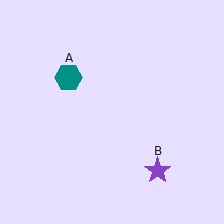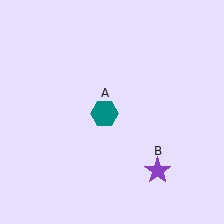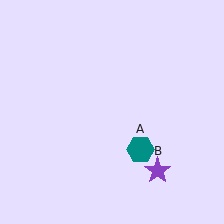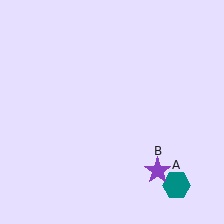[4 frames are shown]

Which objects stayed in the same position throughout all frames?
Purple star (object B) remained stationary.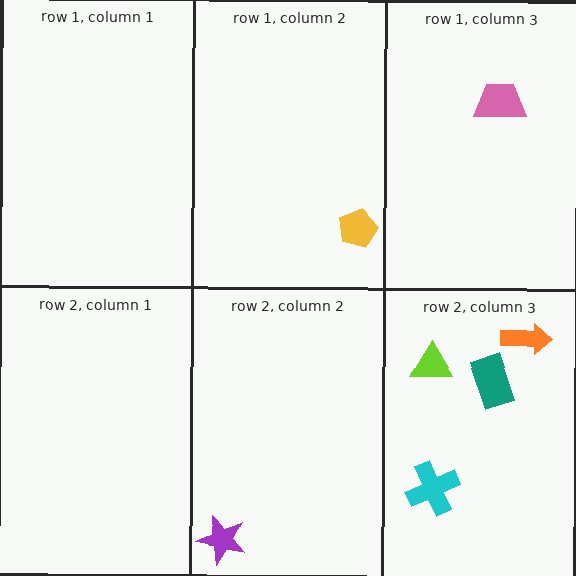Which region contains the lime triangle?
The row 2, column 3 region.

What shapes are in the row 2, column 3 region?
The cyan cross, the orange arrow, the lime triangle, the teal rectangle.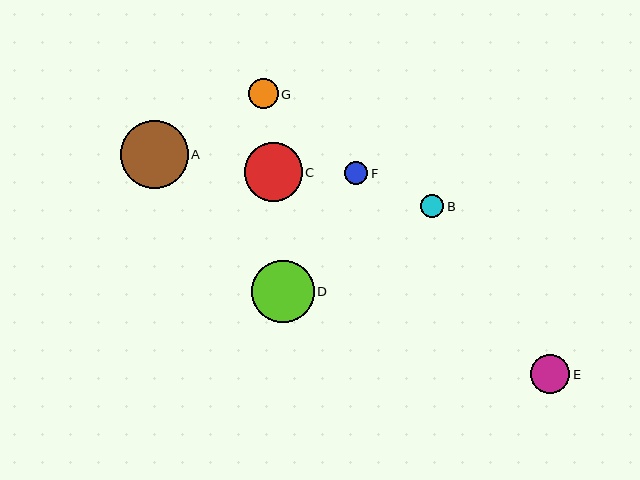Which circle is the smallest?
Circle B is the smallest with a size of approximately 23 pixels.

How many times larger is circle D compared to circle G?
Circle D is approximately 2.1 times the size of circle G.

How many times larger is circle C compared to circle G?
Circle C is approximately 2.0 times the size of circle G.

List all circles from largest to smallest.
From largest to smallest: A, D, C, E, G, F, B.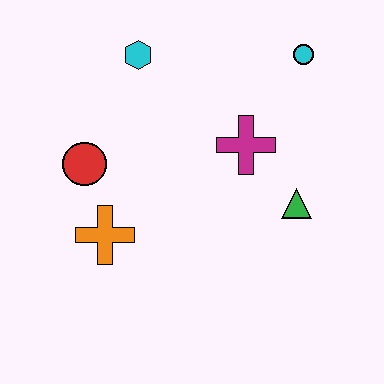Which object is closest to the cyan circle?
The magenta cross is closest to the cyan circle.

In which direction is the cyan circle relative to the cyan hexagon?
The cyan circle is to the right of the cyan hexagon.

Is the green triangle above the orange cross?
Yes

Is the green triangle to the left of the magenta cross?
No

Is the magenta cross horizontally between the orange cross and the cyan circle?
Yes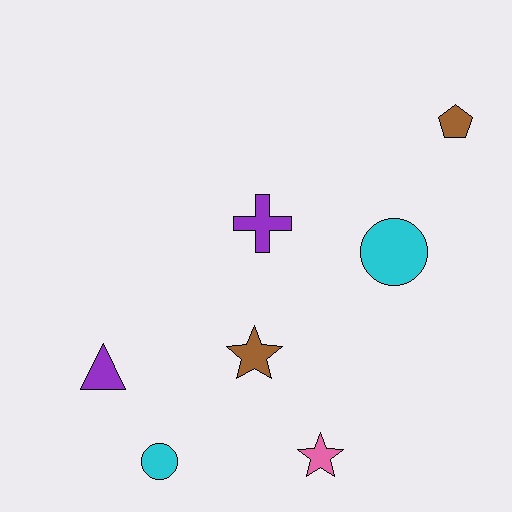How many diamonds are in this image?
There are no diamonds.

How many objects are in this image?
There are 7 objects.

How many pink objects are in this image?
There is 1 pink object.